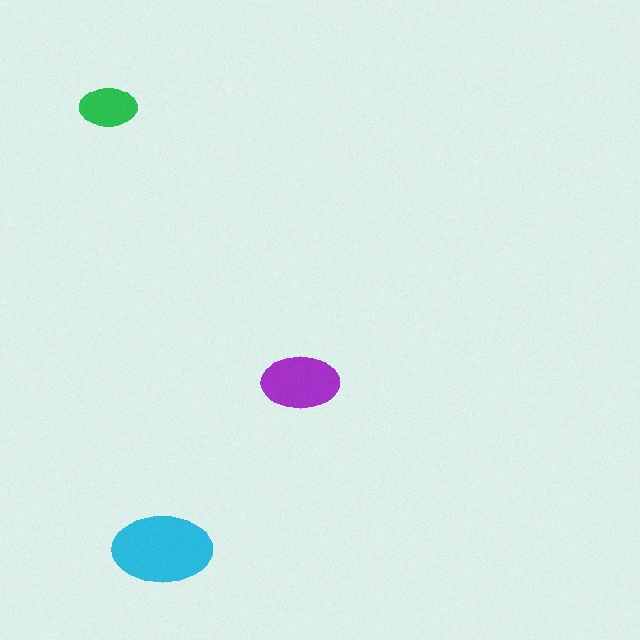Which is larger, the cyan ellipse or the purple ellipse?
The cyan one.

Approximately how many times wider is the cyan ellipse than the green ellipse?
About 1.5 times wider.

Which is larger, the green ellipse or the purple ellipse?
The purple one.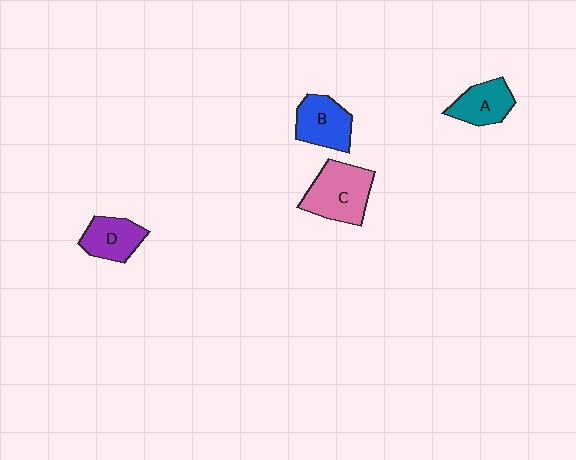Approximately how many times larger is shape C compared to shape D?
Approximately 1.5 times.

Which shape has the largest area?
Shape C (pink).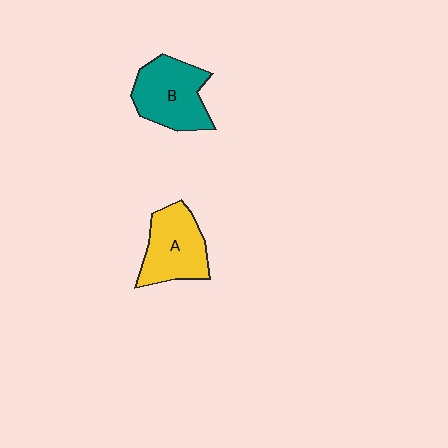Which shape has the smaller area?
Shape A (yellow).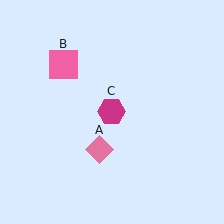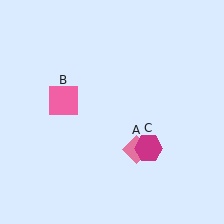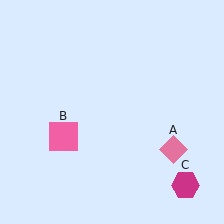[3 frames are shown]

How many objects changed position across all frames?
3 objects changed position: pink diamond (object A), pink square (object B), magenta hexagon (object C).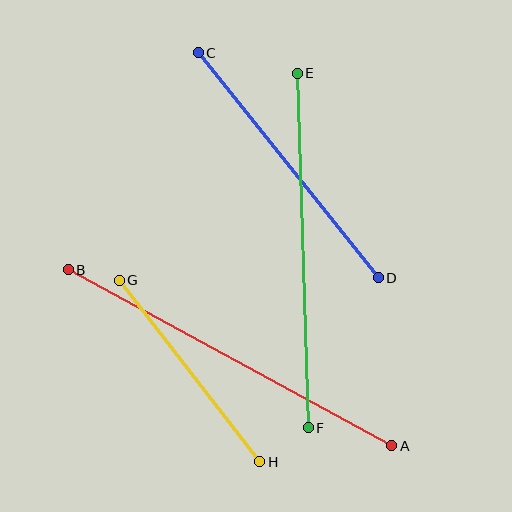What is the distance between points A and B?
The distance is approximately 368 pixels.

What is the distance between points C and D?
The distance is approximately 288 pixels.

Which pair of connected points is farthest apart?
Points A and B are farthest apart.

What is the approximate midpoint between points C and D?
The midpoint is at approximately (288, 165) pixels.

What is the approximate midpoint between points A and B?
The midpoint is at approximately (230, 358) pixels.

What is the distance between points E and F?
The distance is approximately 355 pixels.